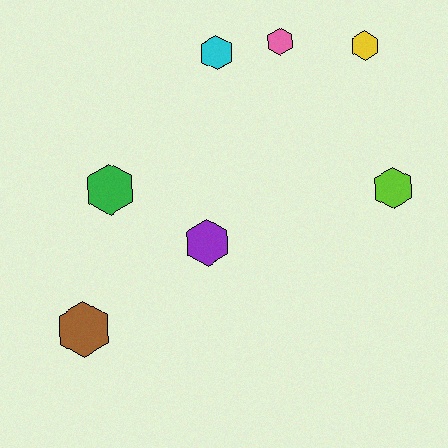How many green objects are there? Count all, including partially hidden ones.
There is 1 green object.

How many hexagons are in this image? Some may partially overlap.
There are 7 hexagons.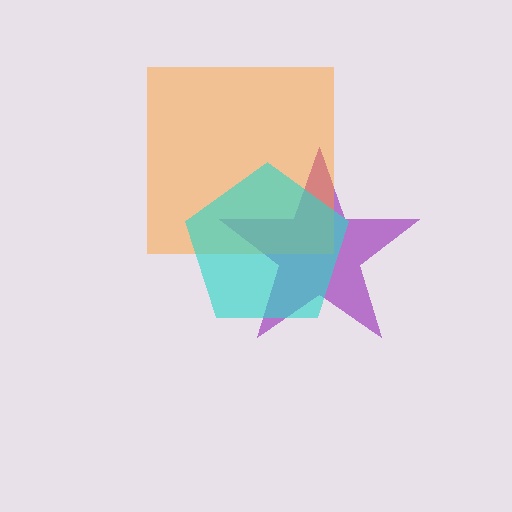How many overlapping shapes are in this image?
There are 3 overlapping shapes in the image.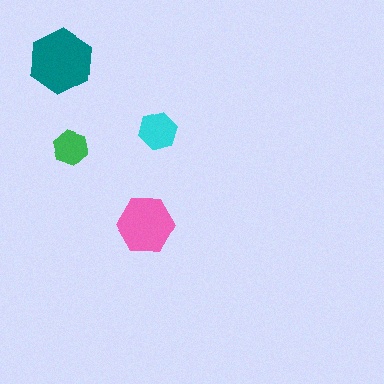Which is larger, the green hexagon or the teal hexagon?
The teal one.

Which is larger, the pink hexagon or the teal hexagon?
The teal one.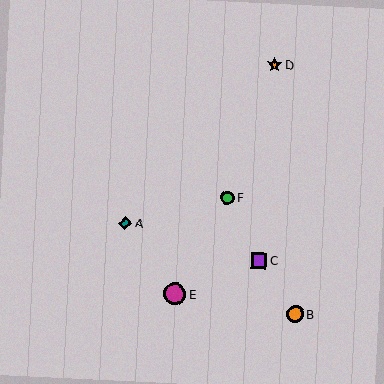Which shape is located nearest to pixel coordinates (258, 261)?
The purple square (labeled C) at (259, 261) is nearest to that location.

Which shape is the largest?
The magenta circle (labeled E) is the largest.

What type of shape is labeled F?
Shape F is a green circle.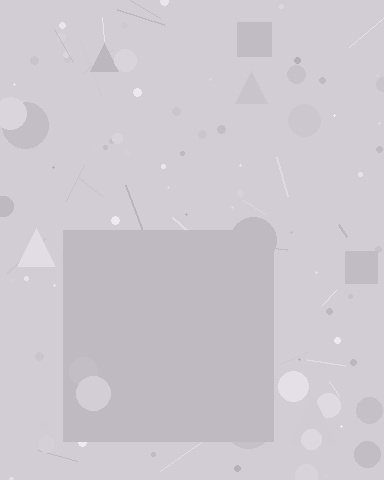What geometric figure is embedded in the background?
A square is embedded in the background.